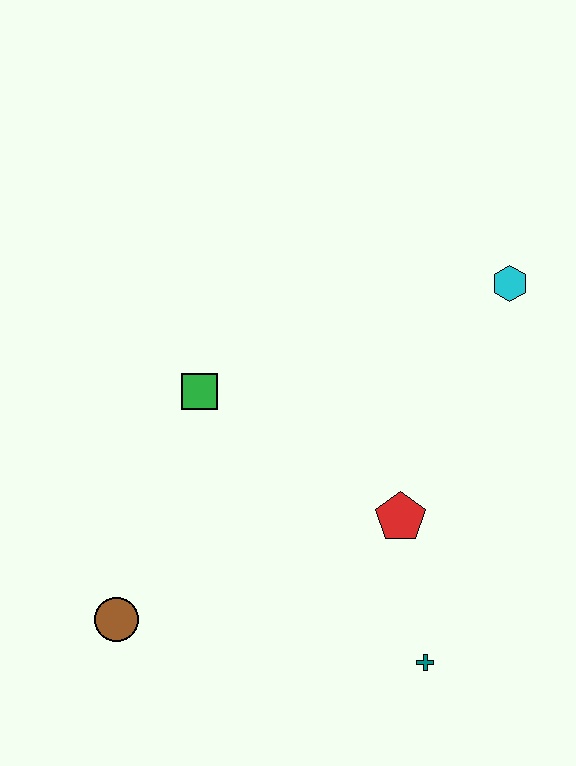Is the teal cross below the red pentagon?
Yes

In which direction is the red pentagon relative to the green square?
The red pentagon is to the right of the green square.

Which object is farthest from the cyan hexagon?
The brown circle is farthest from the cyan hexagon.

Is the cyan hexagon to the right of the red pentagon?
Yes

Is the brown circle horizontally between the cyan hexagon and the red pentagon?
No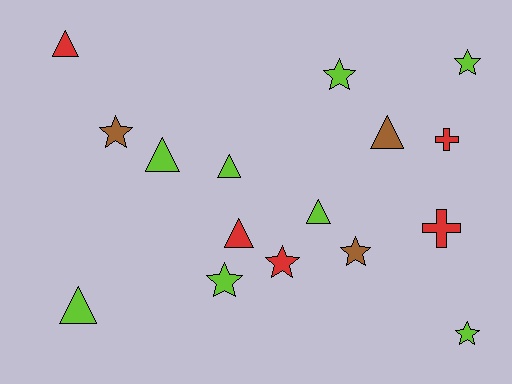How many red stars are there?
There is 1 red star.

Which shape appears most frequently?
Star, with 7 objects.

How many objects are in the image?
There are 16 objects.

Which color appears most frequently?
Lime, with 8 objects.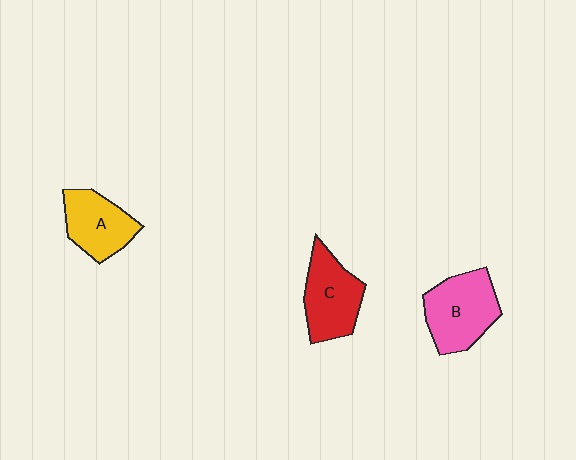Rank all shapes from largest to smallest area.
From largest to smallest: B (pink), C (red), A (yellow).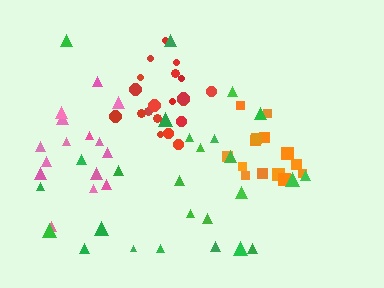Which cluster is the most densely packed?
Red.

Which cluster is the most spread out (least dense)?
Green.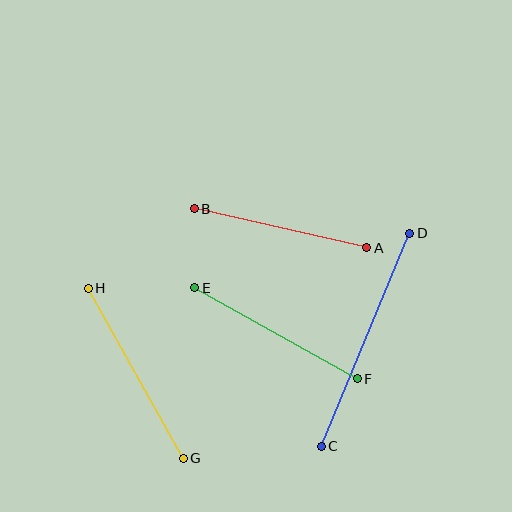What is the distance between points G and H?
The distance is approximately 195 pixels.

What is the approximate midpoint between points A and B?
The midpoint is at approximately (280, 228) pixels.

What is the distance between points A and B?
The distance is approximately 177 pixels.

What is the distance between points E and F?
The distance is approximately 186 pixels.